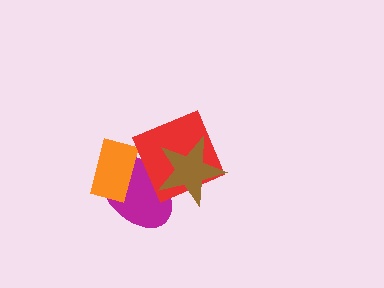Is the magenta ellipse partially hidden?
Yes, it is partially covered by another shape.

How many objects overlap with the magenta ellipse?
3 objects overlap with the magenta ellipse.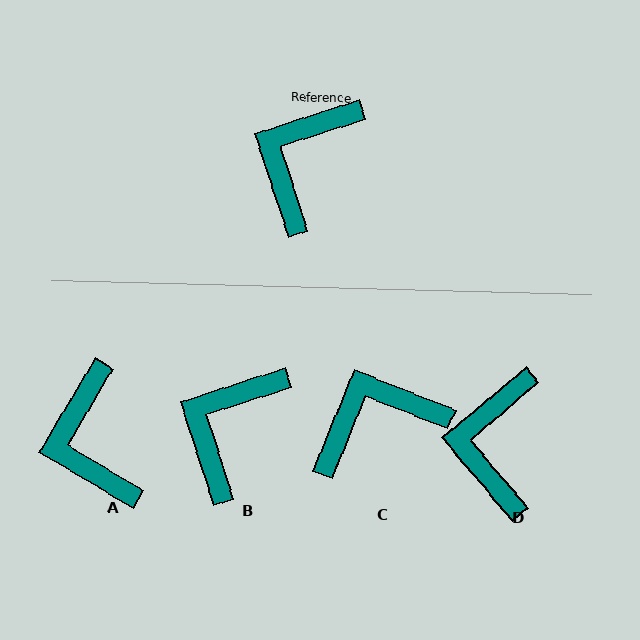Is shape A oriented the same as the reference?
No, it is off by about 41 degrees.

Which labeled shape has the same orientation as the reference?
B.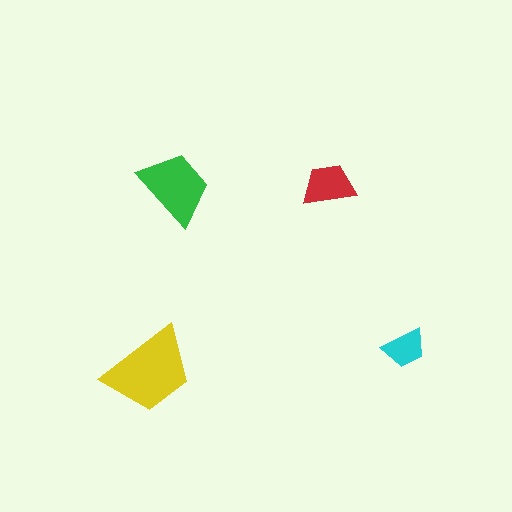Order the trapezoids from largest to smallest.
the yellow one, the green one, the red one, the cyan one.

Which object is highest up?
The red trapezoid is topmost.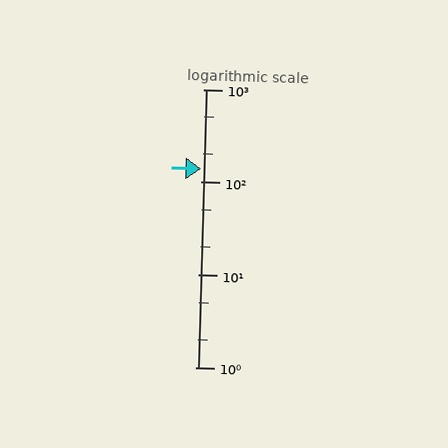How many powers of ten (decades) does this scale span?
The scale spans 3 decades, from 1 to 1000.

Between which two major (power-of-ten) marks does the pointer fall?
The pointer is between 100 and 1000.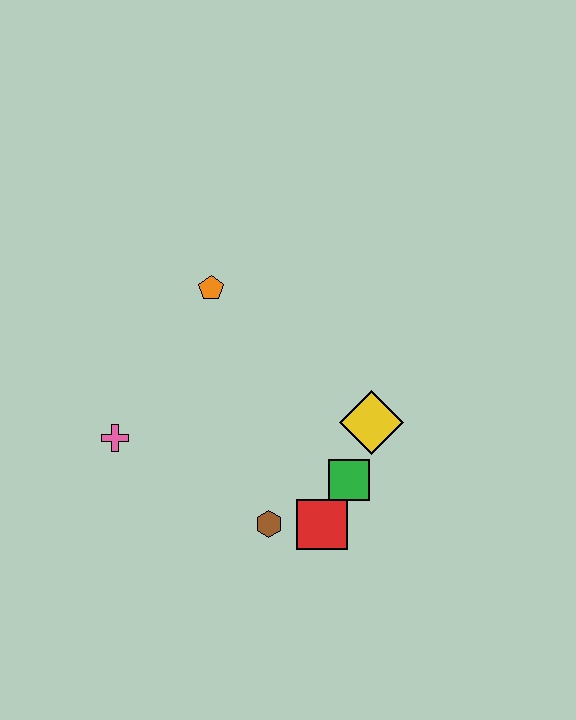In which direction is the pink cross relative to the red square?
The pink cross is to the left of the red square.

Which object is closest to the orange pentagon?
The pink cross is closest to the orange pentagon.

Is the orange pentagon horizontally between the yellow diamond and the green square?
No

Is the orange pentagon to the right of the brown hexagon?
No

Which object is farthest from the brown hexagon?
The orange pentagon is farthest from the brown hexagon.